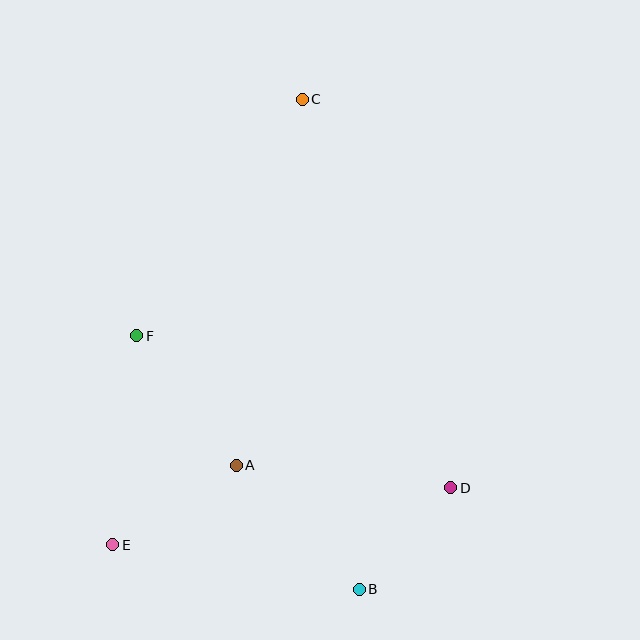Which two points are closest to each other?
Points B and D are closest to each other.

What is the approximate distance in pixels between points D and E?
The distance between D and E is approximately 343 pixels.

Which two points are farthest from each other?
Points B and C are farthest from each other.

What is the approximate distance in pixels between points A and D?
The distance between A and D is approximately 216 pixels.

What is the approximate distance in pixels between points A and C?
The distance between A and C is approximately 372 pixels.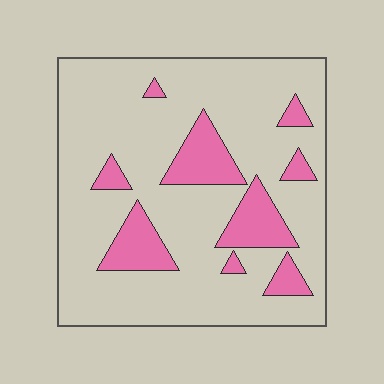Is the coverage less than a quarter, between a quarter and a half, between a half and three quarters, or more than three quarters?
Less than a quarter.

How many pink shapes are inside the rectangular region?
9.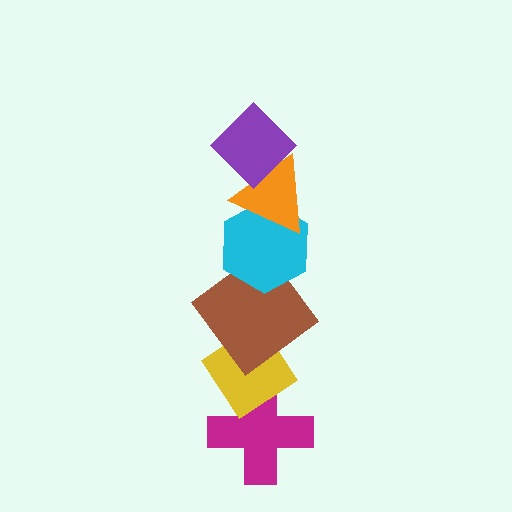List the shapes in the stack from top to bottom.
From top to bottom: the purple diamond, the orange triangle, the cyan hexagon, the brown diamond, the yellow diamond, the magenta cross.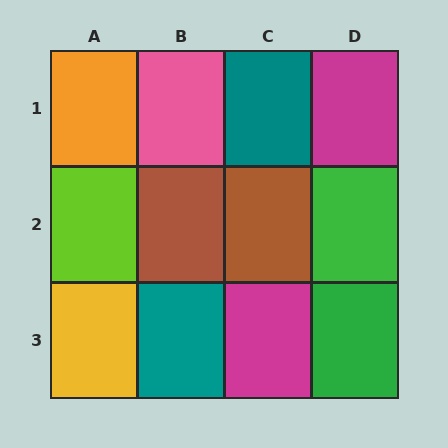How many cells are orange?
1 cell is orange.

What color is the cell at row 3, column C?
Magenta.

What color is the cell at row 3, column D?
Green.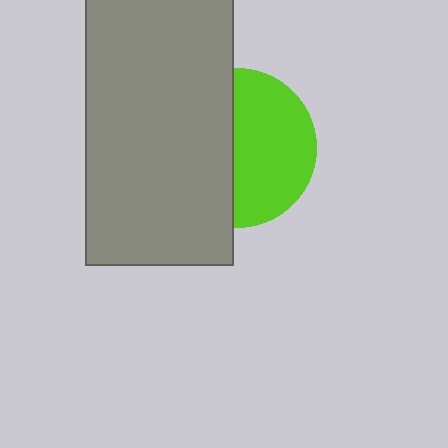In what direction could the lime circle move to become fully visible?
The lime circle could move right. That would shift it out from behind the gray rectangle entirely.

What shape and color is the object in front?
The object in front is a gray rectangle.